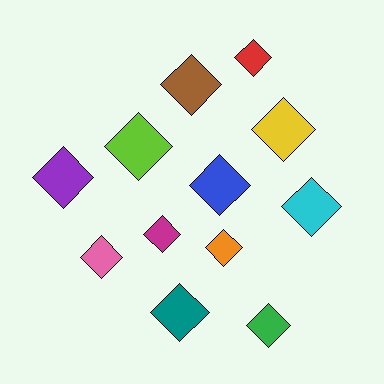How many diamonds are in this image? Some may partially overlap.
There are 12 diamonds.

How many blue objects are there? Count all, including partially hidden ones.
There is 1 blue object.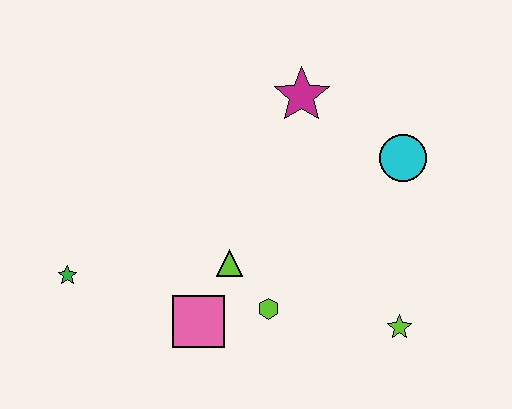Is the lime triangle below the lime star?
No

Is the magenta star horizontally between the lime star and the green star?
Yes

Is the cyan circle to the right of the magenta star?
Yes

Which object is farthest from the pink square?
The cyan circle is farthest from the pink square.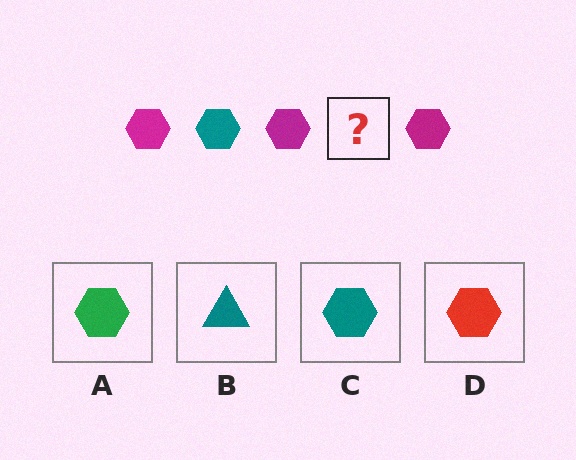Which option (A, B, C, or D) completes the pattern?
C.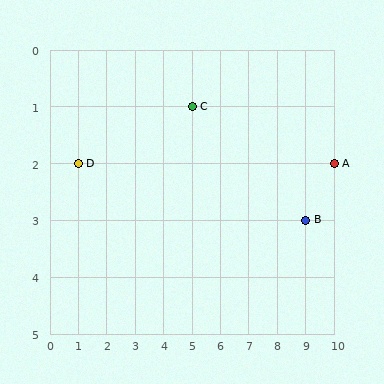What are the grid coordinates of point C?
Point C is at grid coordinates (5, 1).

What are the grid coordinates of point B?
Point B is at grid coordinates (9, 3).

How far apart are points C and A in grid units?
Points C and A are 5 columns and 1 row apart (about 5.1 grid units diagonally).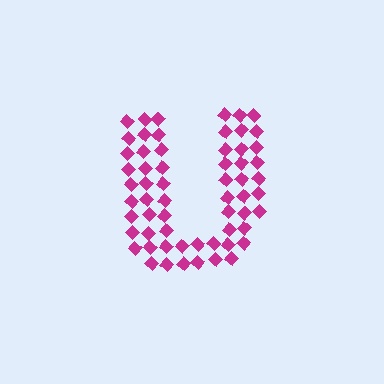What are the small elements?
The small elements are diamonds.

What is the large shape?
The large shape is the letter U.